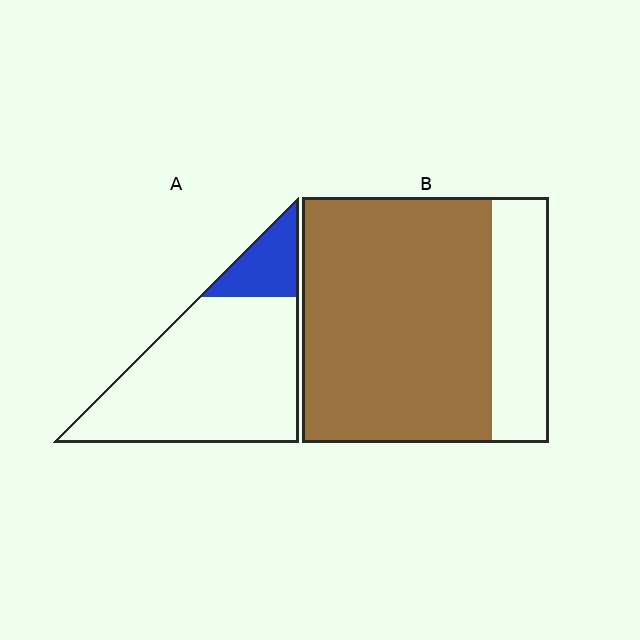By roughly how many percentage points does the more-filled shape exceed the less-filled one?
By roughly 60 percentage points (B over A).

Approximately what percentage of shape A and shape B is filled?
A is approximately 15% and B is approximately 75%.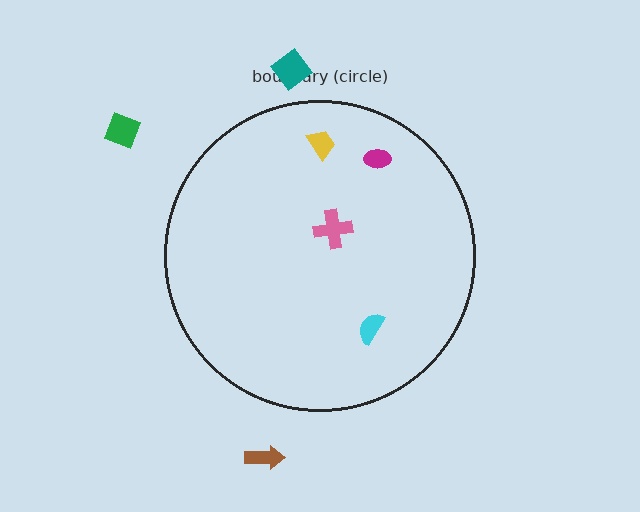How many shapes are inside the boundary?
4 inside, 3 outside.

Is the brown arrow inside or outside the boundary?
Outside.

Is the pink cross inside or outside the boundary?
Inside.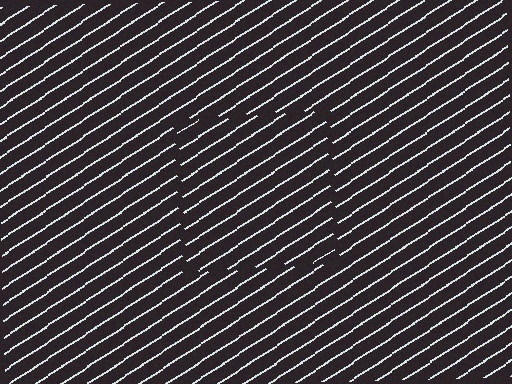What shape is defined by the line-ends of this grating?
An illusory square. The interior of the shape contains the same grating, shifted by half a period — the contour is defined by the phase discontinuity where line-ends from the inner and outer gratings abut.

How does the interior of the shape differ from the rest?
The interior of the shape contains the same grating, shifted by half a period — the contour is defined by the phase discontinuity where line-ends from the inner and outer gratings abut.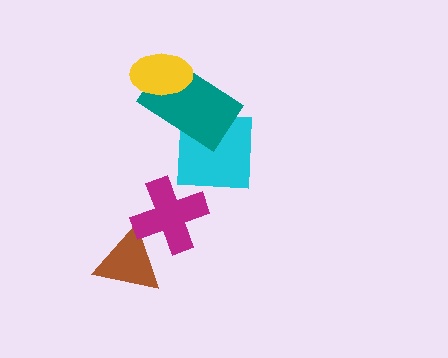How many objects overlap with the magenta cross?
1 object overlaps with the magenta cross.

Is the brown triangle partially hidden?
Yes, it is partially covered by another shape.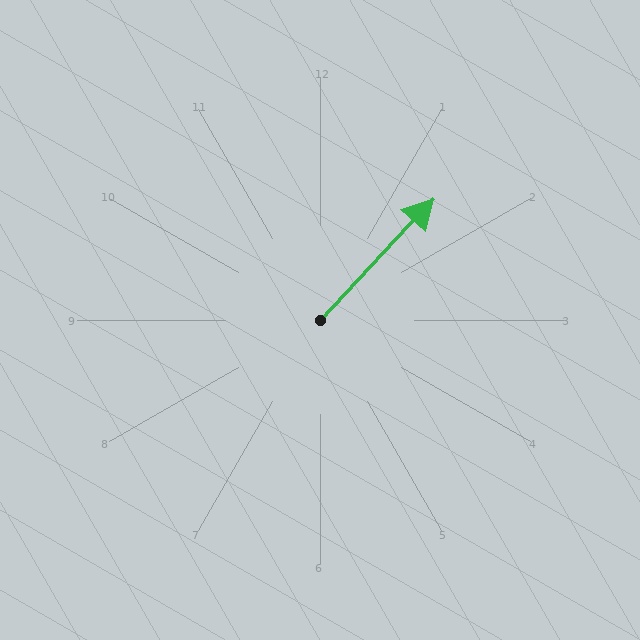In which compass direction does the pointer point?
Northeast.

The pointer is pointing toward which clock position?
Roughly 1 o'clock.